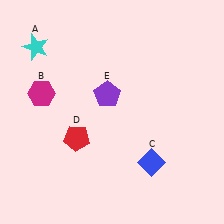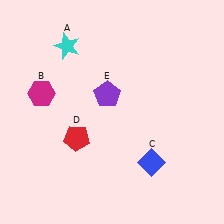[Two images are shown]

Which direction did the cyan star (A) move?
The cyan star (A) moved right.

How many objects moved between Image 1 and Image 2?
1 object moved between the two images.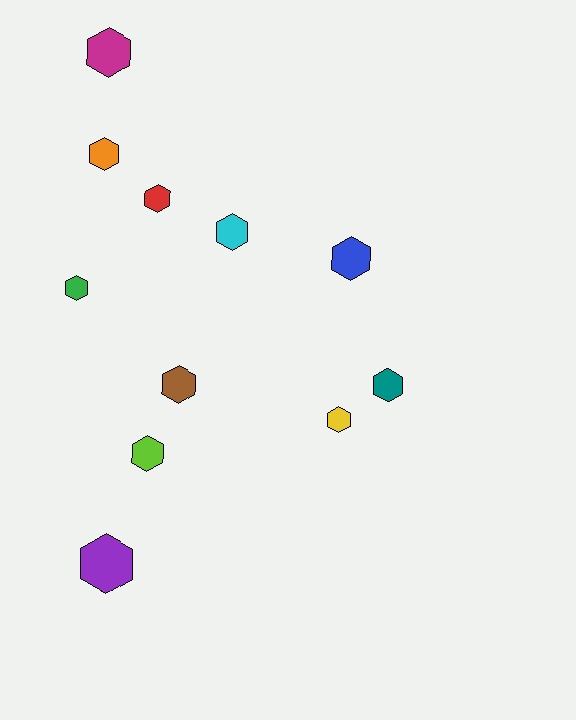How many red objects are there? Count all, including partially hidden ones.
There is 1 red object.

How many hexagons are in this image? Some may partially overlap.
There are 11 hexagons.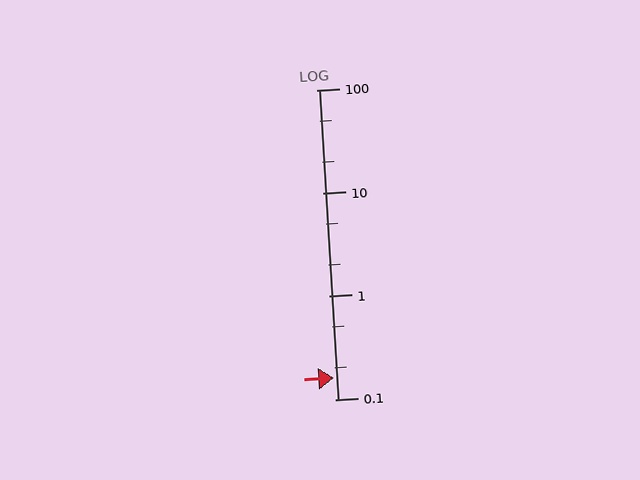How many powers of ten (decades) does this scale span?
The scale spans 3 decades, from 0.1 to 100.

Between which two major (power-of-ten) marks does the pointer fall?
The pointer is between 0.1 and 1.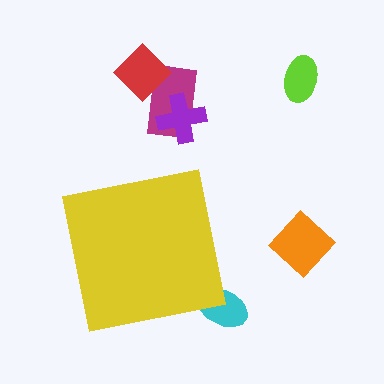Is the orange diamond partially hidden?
No, the orange diamond is fully visible.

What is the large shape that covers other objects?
A yellow square.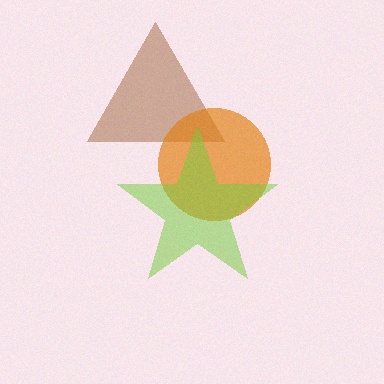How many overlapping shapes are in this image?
There are 3 overlapping shapes in the image.